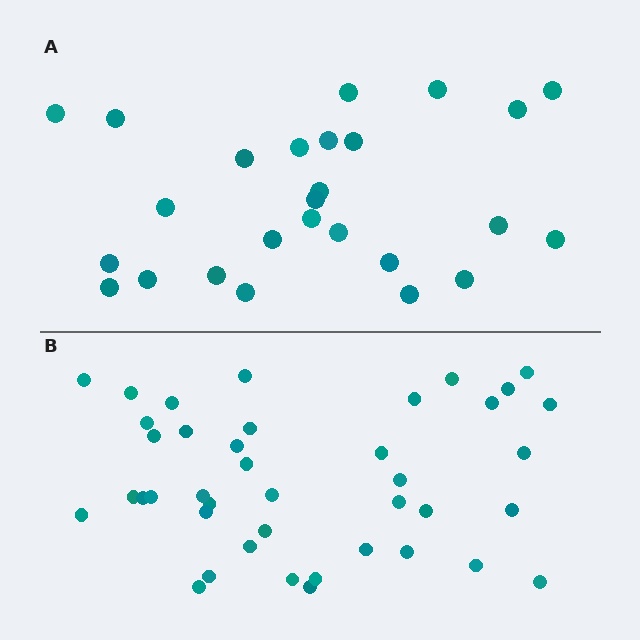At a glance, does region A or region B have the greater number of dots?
Region B (the bottom region) has more dots.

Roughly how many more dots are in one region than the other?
Region B has approximately 15 more dots than region A.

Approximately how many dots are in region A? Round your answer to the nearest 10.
About 30 dots. (The exact count is 26, which rounds to 30.)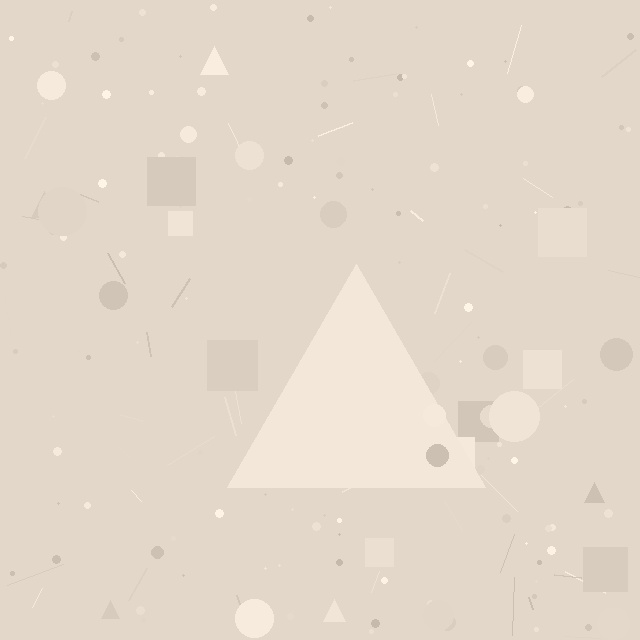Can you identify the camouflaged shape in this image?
The camouflaged shape is a triangle.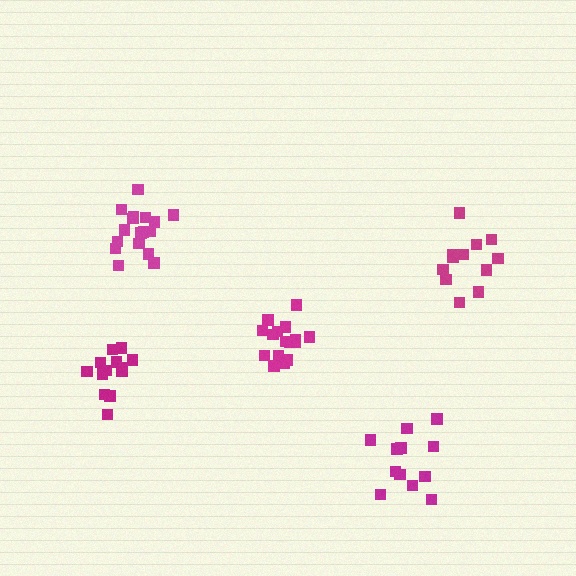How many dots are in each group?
Group 1: 12 dots, Group 2: 17 dots, Group 3: 16 dots, Group 4: 13 dots, Group 5: 12 dots (70 total).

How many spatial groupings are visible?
There are 5 spatial groupings.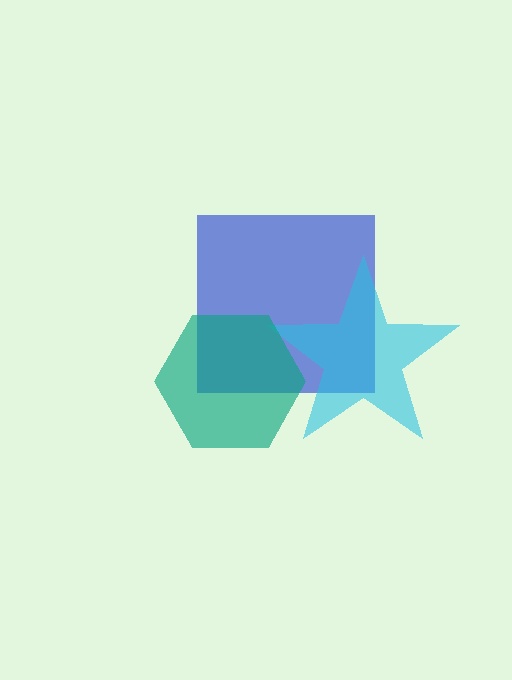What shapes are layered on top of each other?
The layered shapes are: a blue square, a cyan star, a teal hexagon.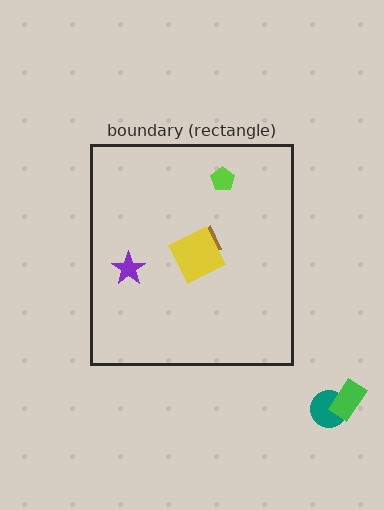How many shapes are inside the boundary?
5 inside, 2 outside.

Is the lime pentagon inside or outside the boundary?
Inside.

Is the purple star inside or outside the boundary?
Inside.